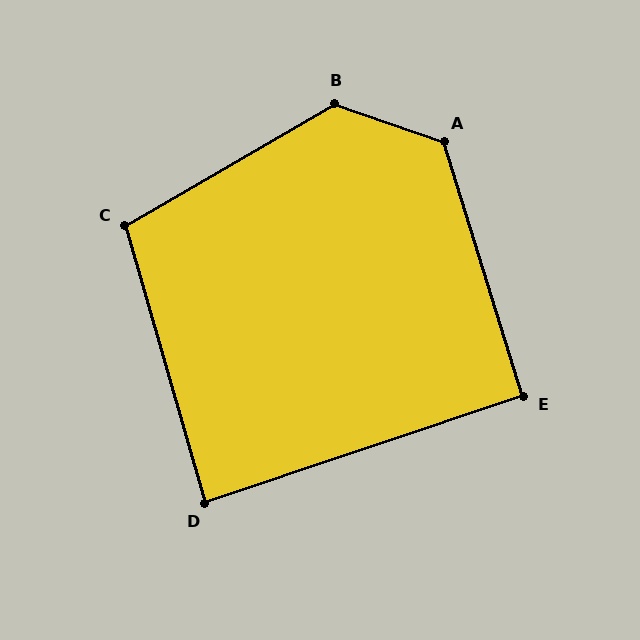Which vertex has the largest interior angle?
B, at approximately 130 degrees.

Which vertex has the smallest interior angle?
D, at approximately 87 degrees.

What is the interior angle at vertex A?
Approximately 126 degrees (obtuse).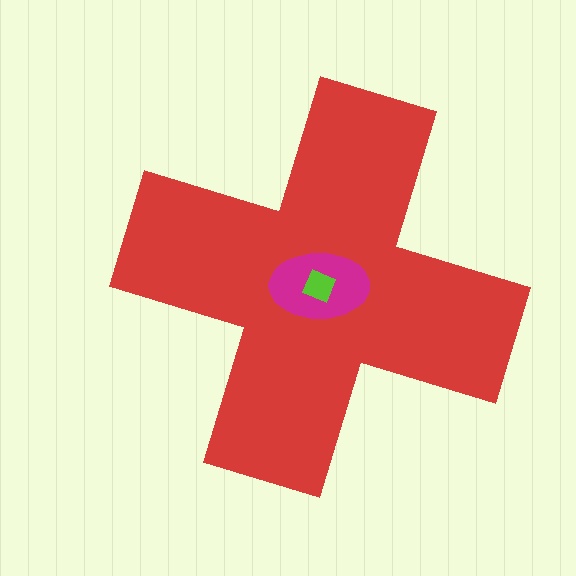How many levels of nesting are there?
3.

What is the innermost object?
The lime square.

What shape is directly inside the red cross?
The magenta ellipse.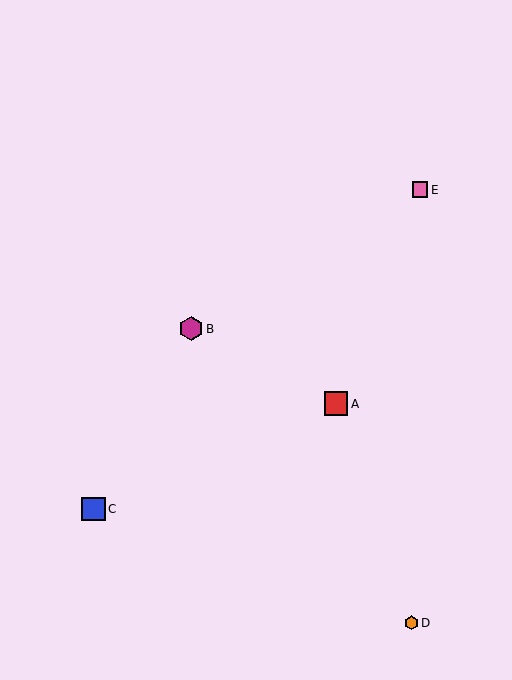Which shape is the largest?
The magenta hexagon (labeled B) is the largest.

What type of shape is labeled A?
Shape A is a red square.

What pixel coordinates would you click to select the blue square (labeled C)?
Click at (94, 509) to select the blue square C.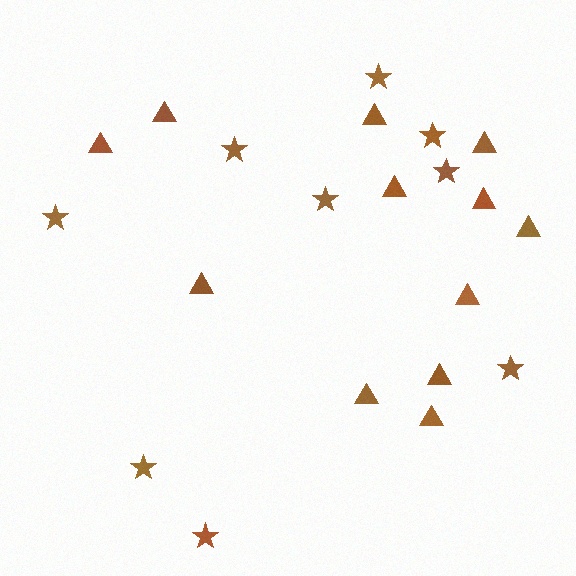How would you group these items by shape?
There are 2 groups: one group of triangles (12) and one group of stars (9).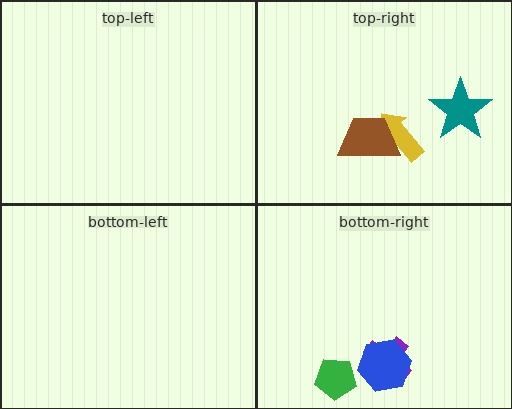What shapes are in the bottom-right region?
The green pentagon, the purple cross, the blue hexagon.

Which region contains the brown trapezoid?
The top-right region.